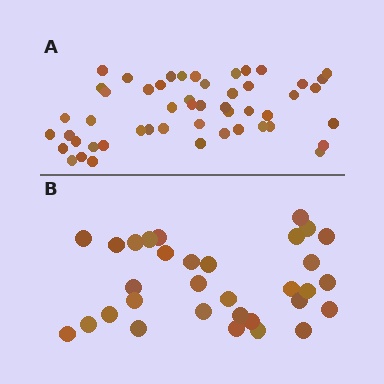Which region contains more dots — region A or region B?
Region A (the top region) has more dots.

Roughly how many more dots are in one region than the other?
Region A has approximately 20 more dots than region B.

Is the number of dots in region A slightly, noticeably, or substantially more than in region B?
Region A has substantially more. The ratio is roughly 1.6 to 1.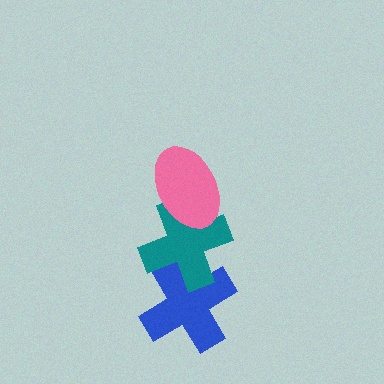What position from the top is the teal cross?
The teal cross is 2nd from the top.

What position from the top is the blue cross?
The blue cross is 3rd from the top.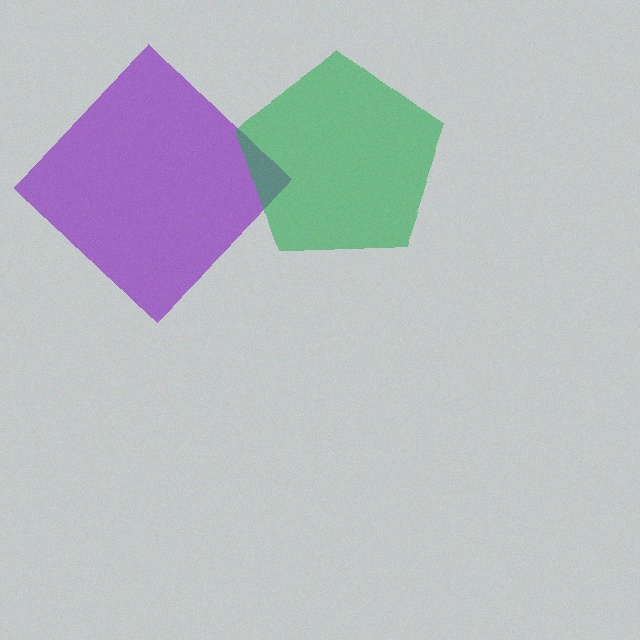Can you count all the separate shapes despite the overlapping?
Yes, there are 2 separate shapes.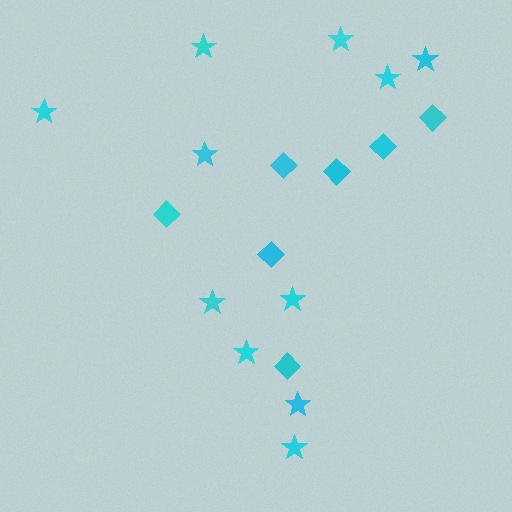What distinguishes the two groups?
There are 2 groups: one group of diamonds (7) and one group of stars (11).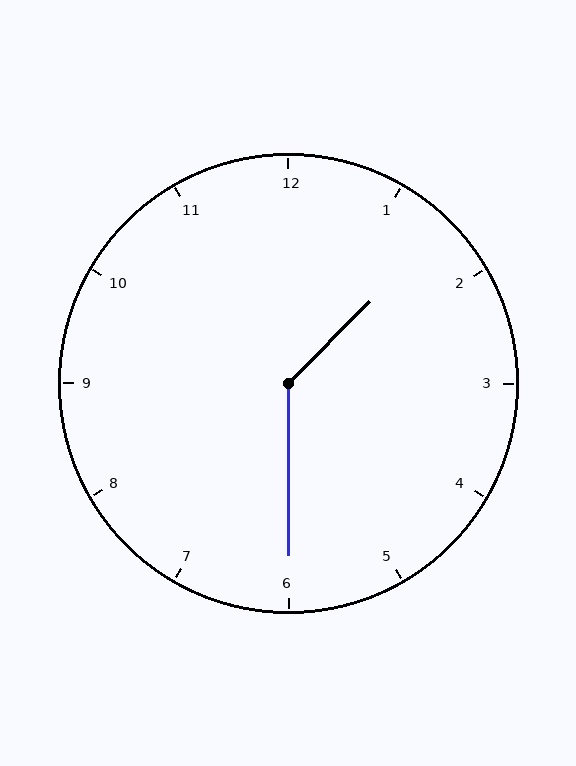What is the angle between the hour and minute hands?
Approximately 135 degrees.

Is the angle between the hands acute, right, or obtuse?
It is obtuse.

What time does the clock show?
1:30.